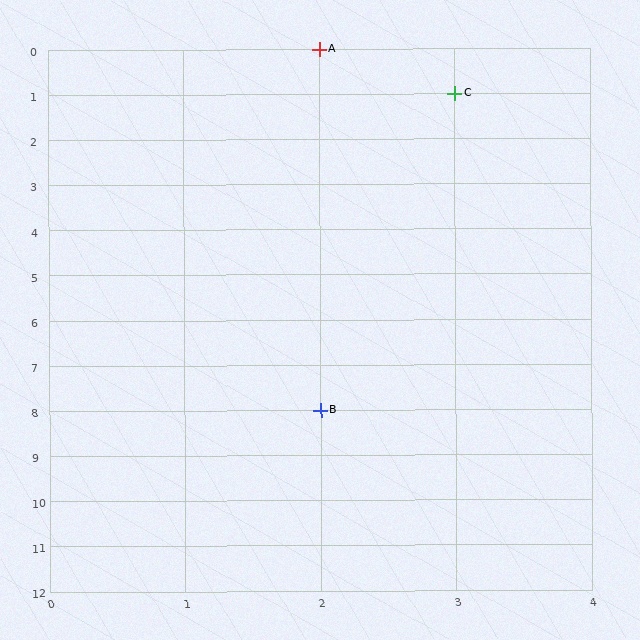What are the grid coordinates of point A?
Point A is at grid coordinates (2, 0).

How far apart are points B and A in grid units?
Points B and A are 8 rows apart.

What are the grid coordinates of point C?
Point C is at grid coordinates (3, 1).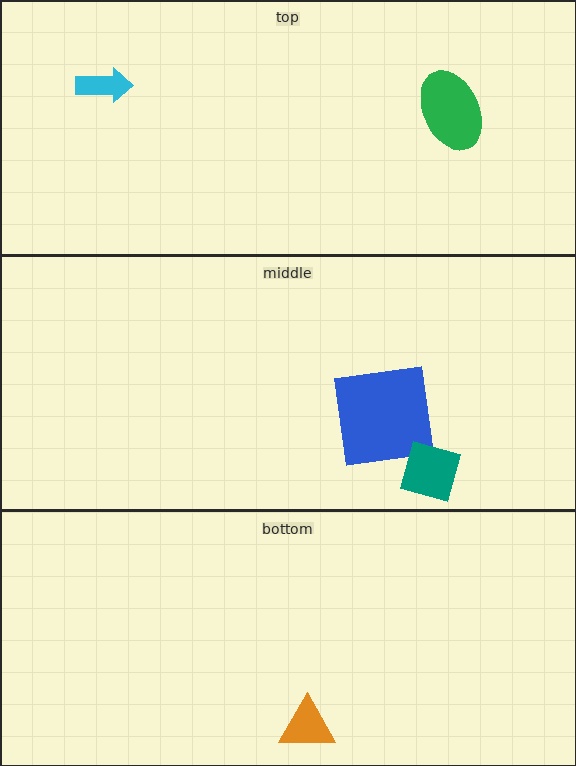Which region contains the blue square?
The middle region.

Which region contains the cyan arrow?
The top region.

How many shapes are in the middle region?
2.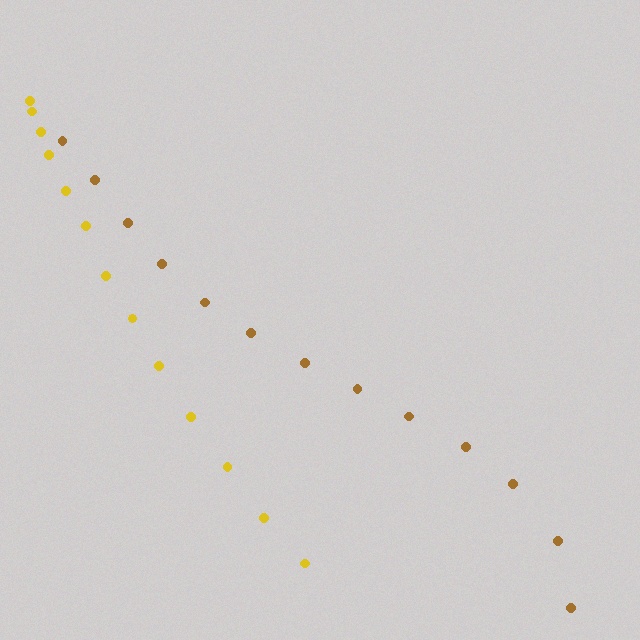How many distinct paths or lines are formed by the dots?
There are 2 distinct paths.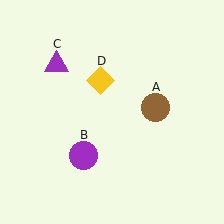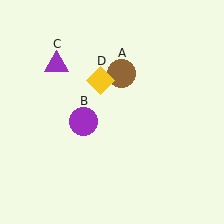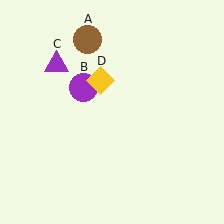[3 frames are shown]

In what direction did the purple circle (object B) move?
The purple circle (object B) moved up.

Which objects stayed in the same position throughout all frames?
Purple triangle (object C) and yellow diamond (object D) remained stationary.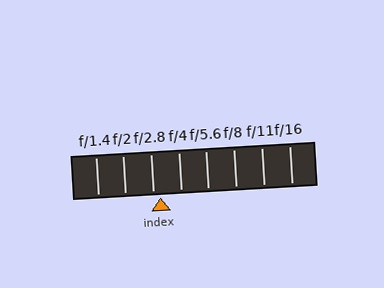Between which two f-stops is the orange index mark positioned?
The index mark is between f/2.8 and f/4.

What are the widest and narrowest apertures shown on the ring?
The widest aperture shown is f/1.4 and the narrowest is f/16.